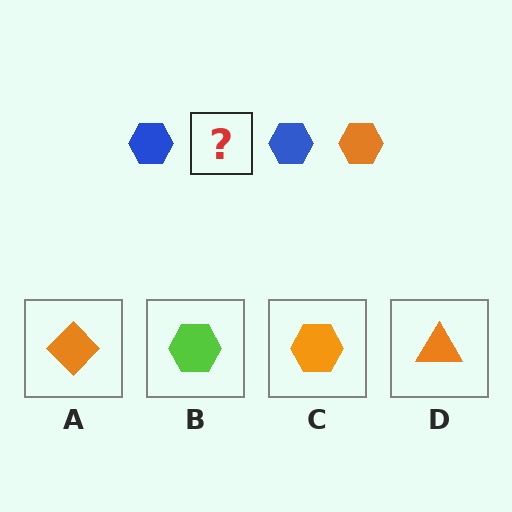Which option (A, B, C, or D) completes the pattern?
C.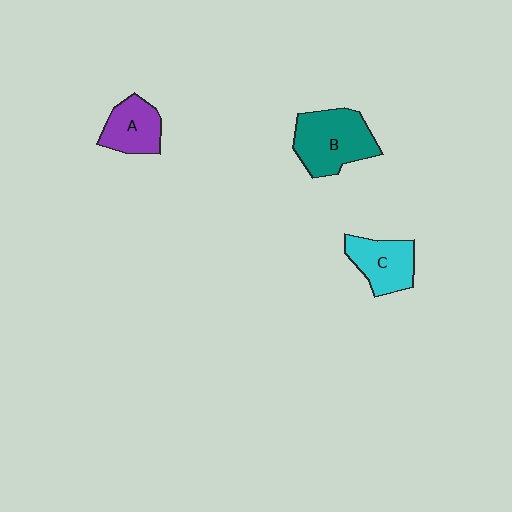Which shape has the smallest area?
Shape A (purple).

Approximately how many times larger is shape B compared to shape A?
Approximately 1.6 times.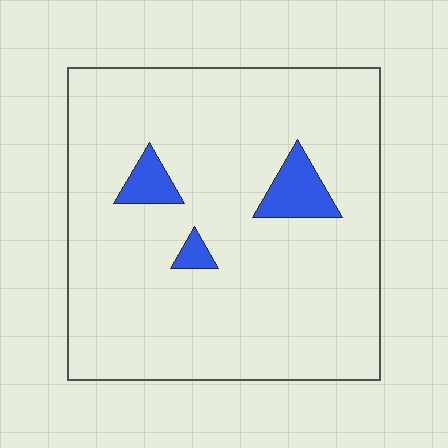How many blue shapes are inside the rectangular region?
3.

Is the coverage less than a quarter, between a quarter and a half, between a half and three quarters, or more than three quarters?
Less than a quarter.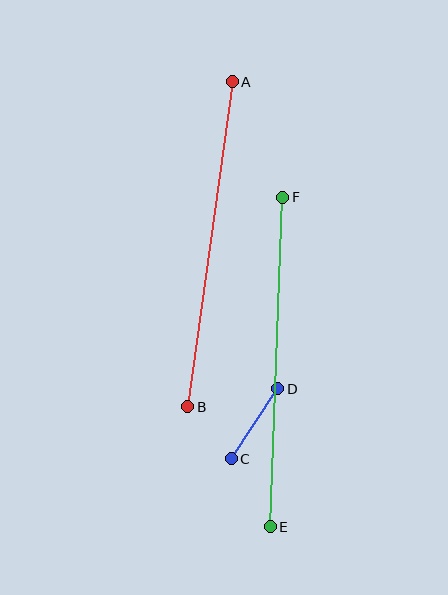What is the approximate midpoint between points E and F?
The midpoint is at approximately (277, 362) pixels.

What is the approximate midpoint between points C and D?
The midpoint is at approximately (254, 424) pixels.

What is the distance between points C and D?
The distance is approximately 84 pixels.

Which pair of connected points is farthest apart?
Points E and F are farthest apart.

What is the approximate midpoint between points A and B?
The midpoint is at approximately (210, 244) pixels.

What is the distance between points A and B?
The distance is approximately 328 pixels.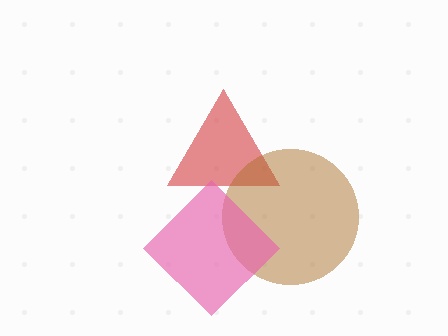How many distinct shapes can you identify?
There are 3 distinct shapes: a red triangle, a brown circle, a pink diamond.